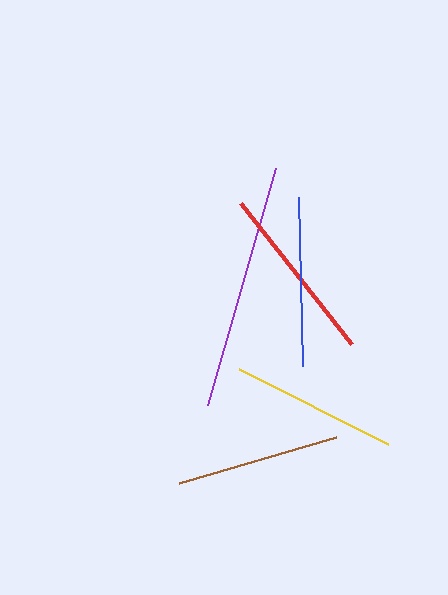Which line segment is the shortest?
The brown line is the shortest at approximately 164 pixels.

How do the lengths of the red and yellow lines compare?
The red and yellow lines are approximately the same length.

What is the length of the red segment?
The red segment is approximately 180 pixels long.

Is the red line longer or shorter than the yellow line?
The red line is longer than the yellow line.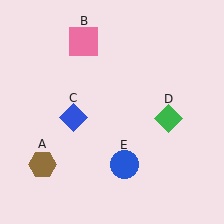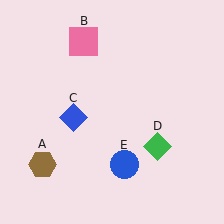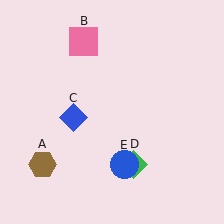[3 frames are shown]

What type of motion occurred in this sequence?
The green diamond (object D) rotated clockwise around the center of the scene.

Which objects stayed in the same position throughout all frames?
Brown hexagon (object A) and pink square (object B) and blue diamond (object C) and blue circle (object E) remained stationary.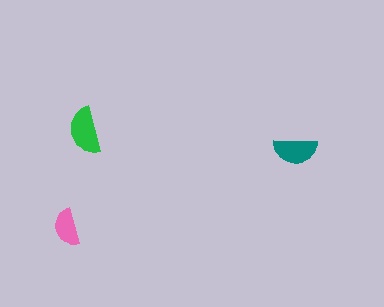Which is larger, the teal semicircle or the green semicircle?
The green one.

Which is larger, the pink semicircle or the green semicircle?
The green one.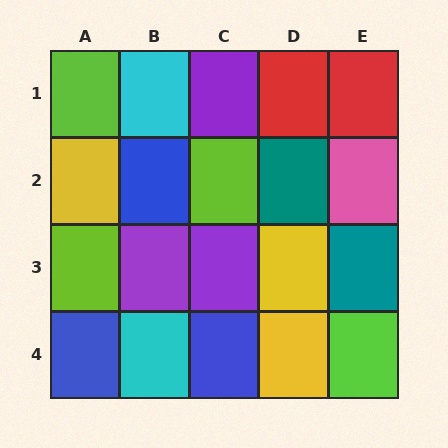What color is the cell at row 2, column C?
Lime.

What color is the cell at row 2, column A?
Yellow.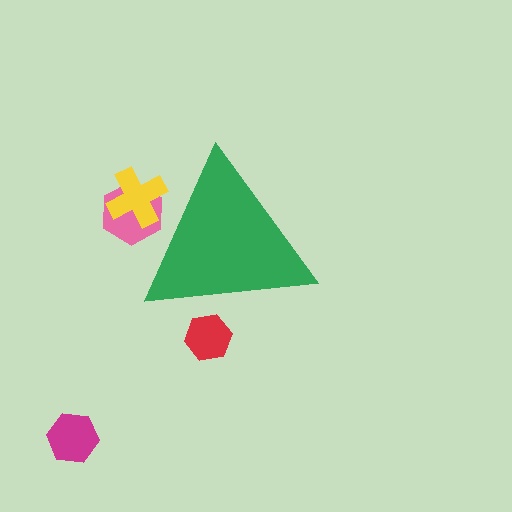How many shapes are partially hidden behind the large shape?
3 shapes are partially hidden.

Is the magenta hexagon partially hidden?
No, the magenta hexagon is fully visible.